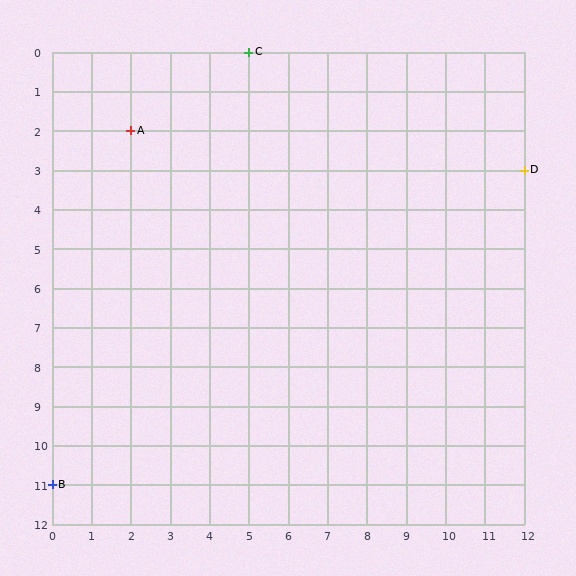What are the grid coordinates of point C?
Point C is at grid coordinates (5, 0).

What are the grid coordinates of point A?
Point A is at grid coordinates (2, 2).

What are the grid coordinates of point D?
Point D is at grid coordinates (12, 3).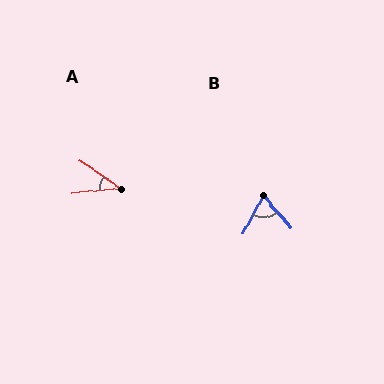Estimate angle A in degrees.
Approximately 39 degrees.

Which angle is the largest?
B, at approximately 68 degrees.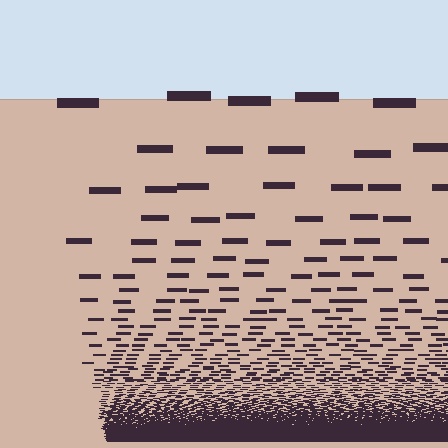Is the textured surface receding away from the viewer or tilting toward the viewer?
The surface appears to tilt toward the viewer. Texture elements get larger and sparser toward the top.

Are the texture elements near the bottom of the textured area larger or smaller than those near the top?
Smaller. The gradient is inverted — elements near the bottom are smaller and denser.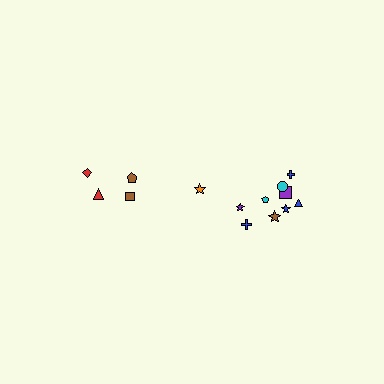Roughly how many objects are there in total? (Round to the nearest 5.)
Roughly 15 objects in total.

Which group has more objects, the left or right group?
The right group.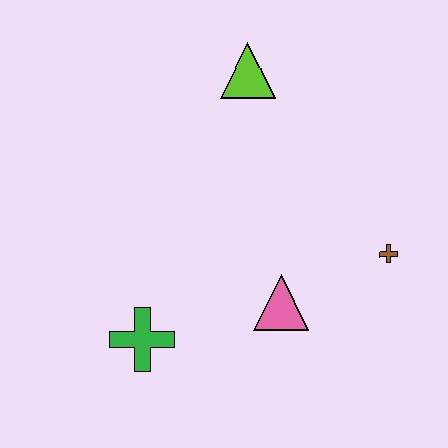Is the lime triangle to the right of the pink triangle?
No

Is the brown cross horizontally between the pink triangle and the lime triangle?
No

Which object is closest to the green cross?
The pink triangle is closest to the green cross.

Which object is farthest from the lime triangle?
The green cross is farthest from the lime triangle.